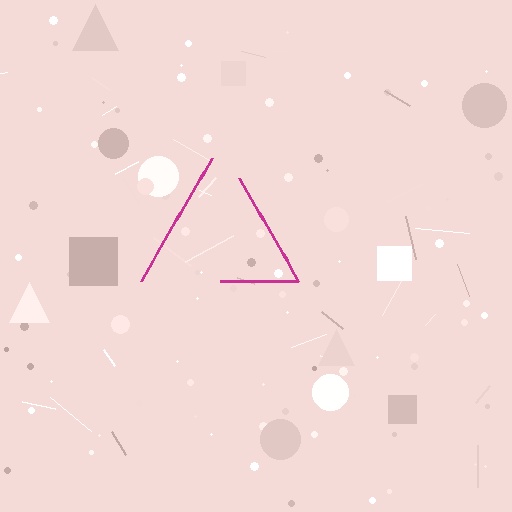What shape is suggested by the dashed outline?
The dashed outline suggests a triangle.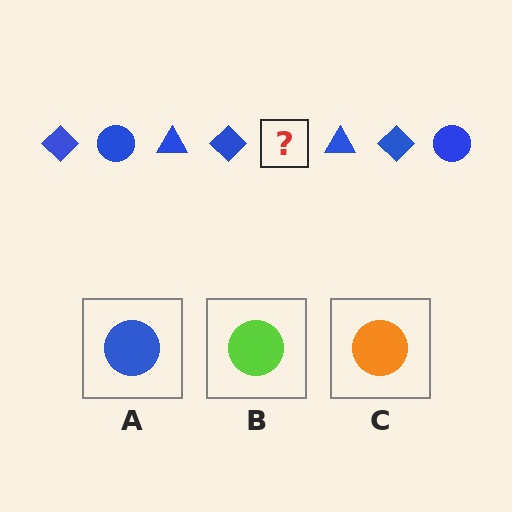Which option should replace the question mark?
Option A.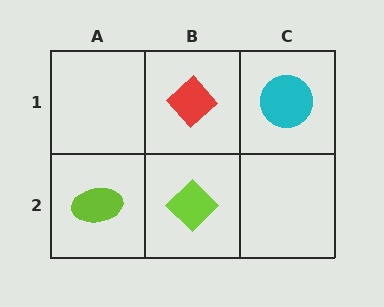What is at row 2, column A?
A lime ellipse.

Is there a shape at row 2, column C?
No, that cell is empty.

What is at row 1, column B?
A red diamond.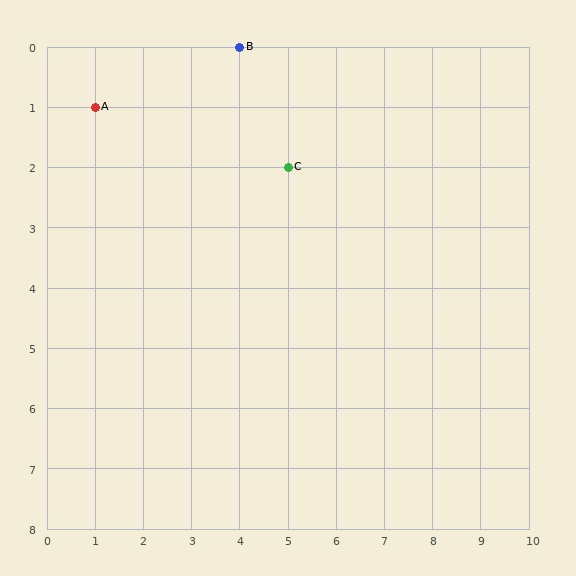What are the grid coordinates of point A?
Point A is at grid coordinates (1, 1).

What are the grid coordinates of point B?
Point B is at grid coordinates (4, 0).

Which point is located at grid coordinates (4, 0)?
Point B is at (4, 0).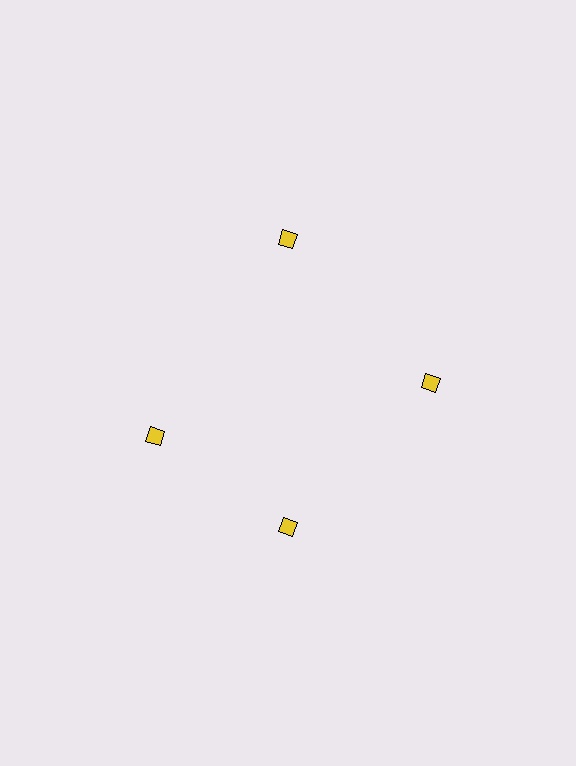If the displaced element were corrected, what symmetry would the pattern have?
It would have 4-fold rotational symmetry — the pattern would map onto itself every 90 degrees.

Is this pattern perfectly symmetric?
No. The 4 yellow diamonds are arranged in a ring, but one element near the 9 o'clock position is rotated out of alignment along the ring, breaking the 4-fold rotational symmetry.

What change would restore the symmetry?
The symmetry would be restored by rotating it back into even spacing with its neighbors so that all 4 diamonds sit at equal angles and equal distance from the center.